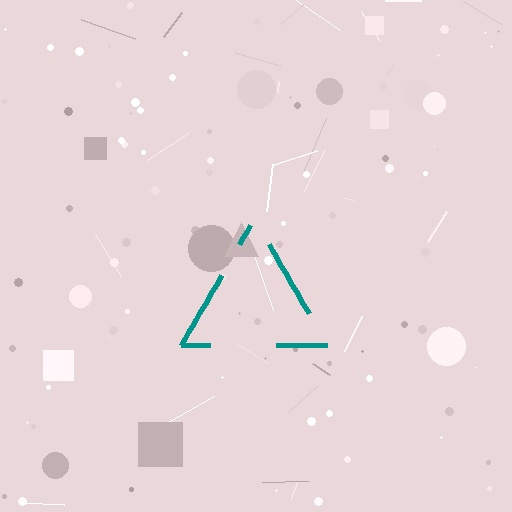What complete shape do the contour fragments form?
The contour fragments form a triangle.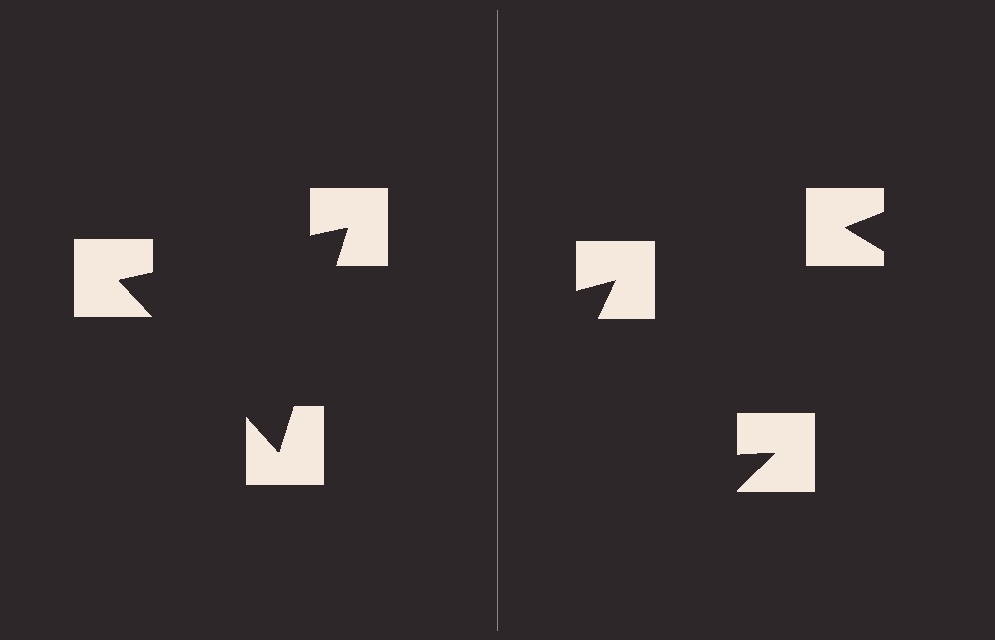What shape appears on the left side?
An illusory triangle.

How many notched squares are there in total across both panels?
6 — 3 on each side.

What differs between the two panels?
The notched squares are positioned identically on both sides; only the wedge orientations differ. On the left they align to a triangle; on the right they are misaligned.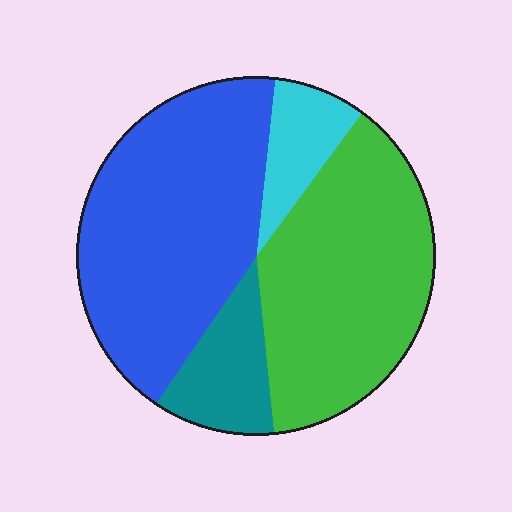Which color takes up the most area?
Blue, at roughly 40%.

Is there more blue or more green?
Blue.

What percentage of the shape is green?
Green covers about 40% of the shape.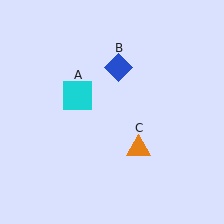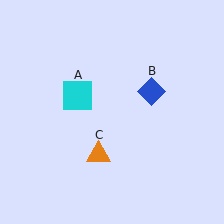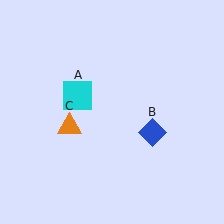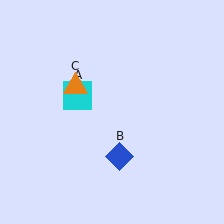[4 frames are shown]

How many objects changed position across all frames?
2 objects changed position: blue diamond (object B), orange triangle (object C).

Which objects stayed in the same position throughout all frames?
Cyan square (object A) remained stationary.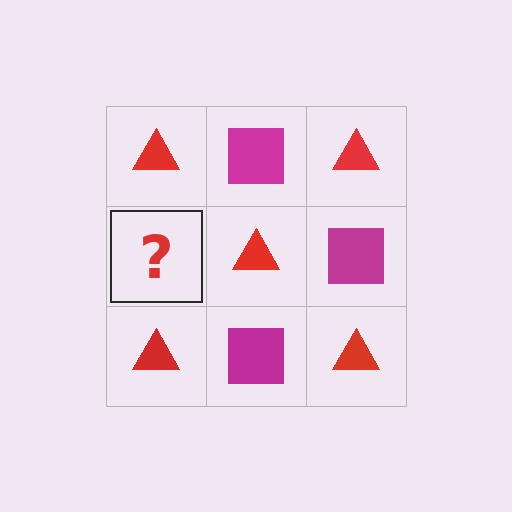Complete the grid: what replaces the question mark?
The question mark should be replaced with a magenta square.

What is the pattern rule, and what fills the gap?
The rule is that it alternates red triangle and magenta square in a checkerboard pattern. The gap should be filled with a magenta square.